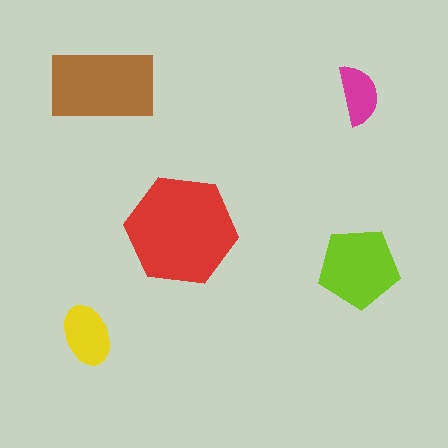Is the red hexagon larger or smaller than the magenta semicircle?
Larger.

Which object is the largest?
The red hexagon.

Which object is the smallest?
The magenta semicircle.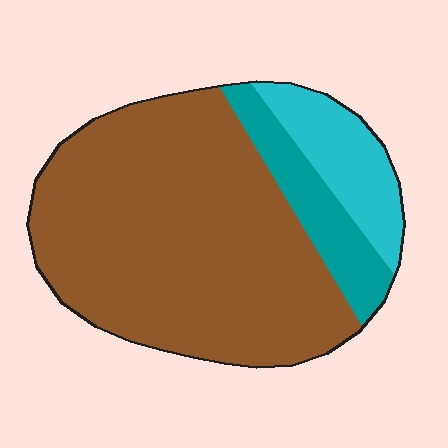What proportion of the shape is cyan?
Cyan takes up less than a sixth of the shape.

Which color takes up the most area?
Brown, at roughly 75%.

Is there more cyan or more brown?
Brown.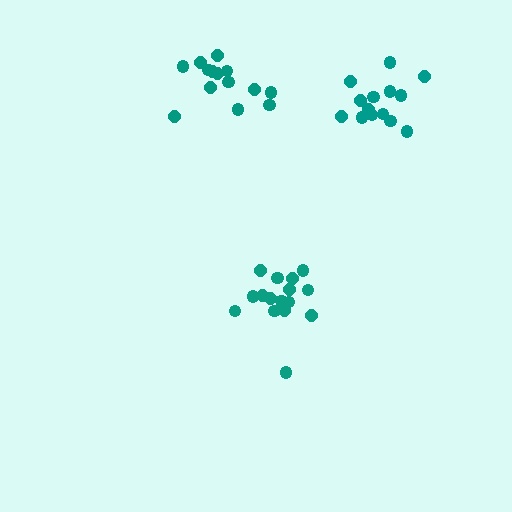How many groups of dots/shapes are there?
There are 3 groups.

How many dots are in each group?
Group 1: 16 dots, Group 2: 14 dots, Group 3: 14 dots (44 total).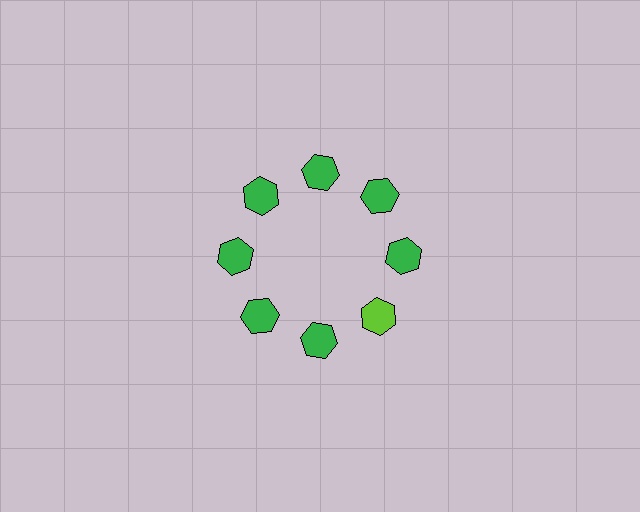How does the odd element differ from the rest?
It has a different color: lime instead of green.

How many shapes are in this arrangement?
There are 8 shapes arranged in a ring pattern.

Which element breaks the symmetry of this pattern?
The lime hexagon at roughly the 4 o'clock position breaks the symmetry. All other shapes are green hexagons.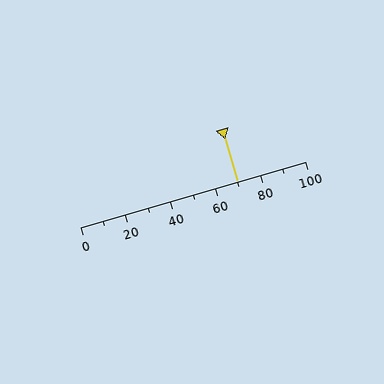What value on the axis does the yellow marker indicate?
The marker indicates approximately 70.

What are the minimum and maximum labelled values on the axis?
The axis runs from 0 to 100.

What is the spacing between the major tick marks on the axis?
The major ticks are spaced 20 apart.